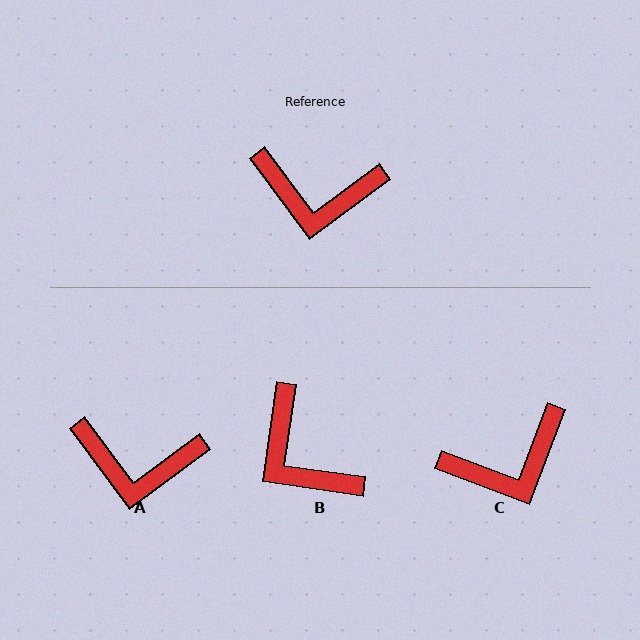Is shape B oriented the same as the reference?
No, it is off by about 45 degrees.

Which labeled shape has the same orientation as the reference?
A.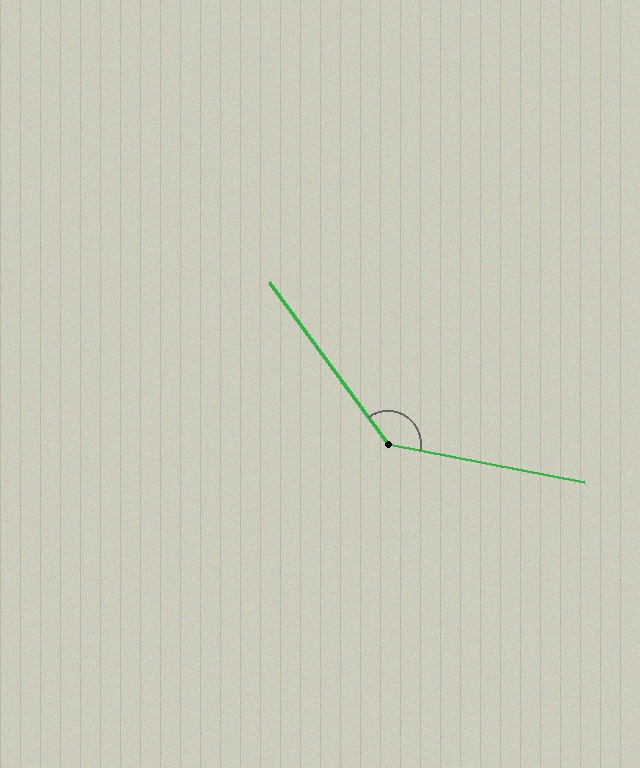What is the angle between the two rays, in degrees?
Approximately 137 degrees.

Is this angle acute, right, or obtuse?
It is obtuse.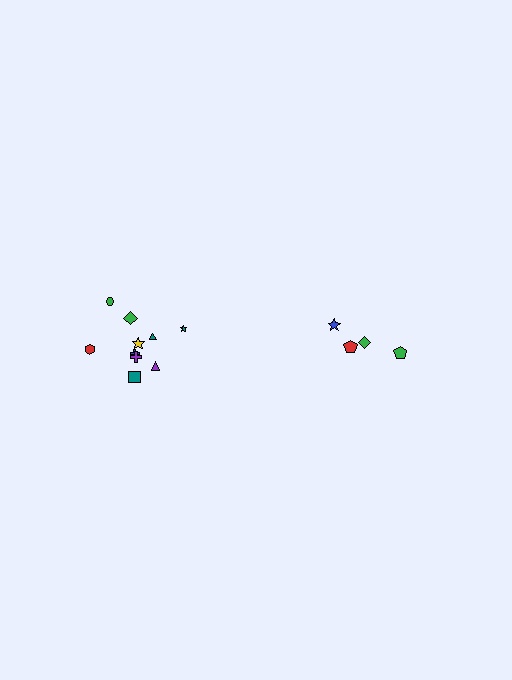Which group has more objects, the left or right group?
The left group.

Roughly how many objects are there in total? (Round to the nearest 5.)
Roughly 15 objects in total.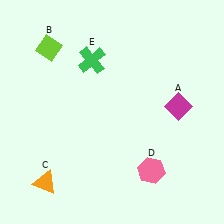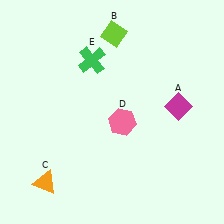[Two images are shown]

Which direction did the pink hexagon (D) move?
The pink hexagon (D) moved up.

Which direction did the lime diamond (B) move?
The lime diamond (B) moved right.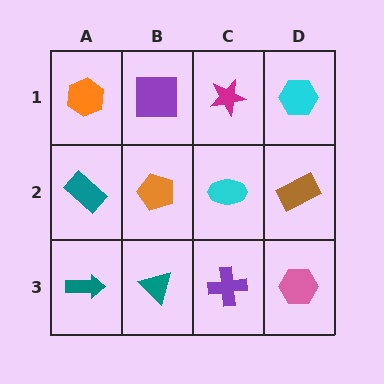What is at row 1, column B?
A purple square.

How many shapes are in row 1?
4 shapes.